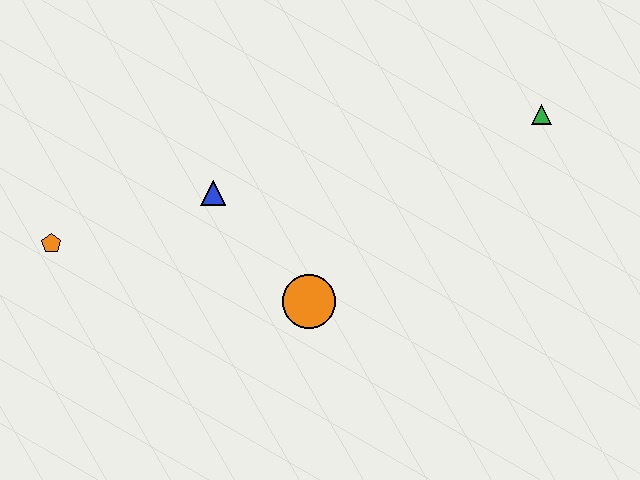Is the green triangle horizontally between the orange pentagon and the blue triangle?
No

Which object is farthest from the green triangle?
The orange pentagon is farthest from the green triangle.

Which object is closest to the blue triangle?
The orange circle is closest to the blue triangle.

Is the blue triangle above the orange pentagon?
Yes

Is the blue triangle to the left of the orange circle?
Yes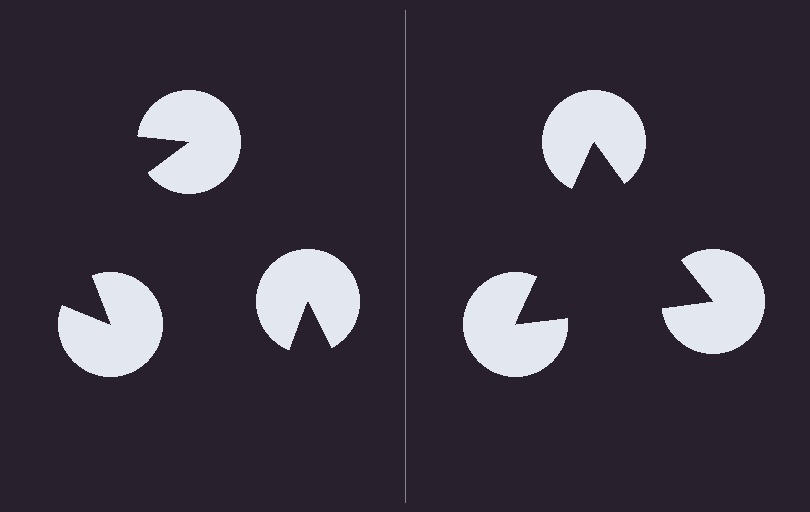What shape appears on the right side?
An illusory triangle.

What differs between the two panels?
The pac-man discs are positioned identically on both sides; only the wedge orientations differ. On the right they align to a triangle; on the left they are misaligned.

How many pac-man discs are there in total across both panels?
6 — 3 on each side.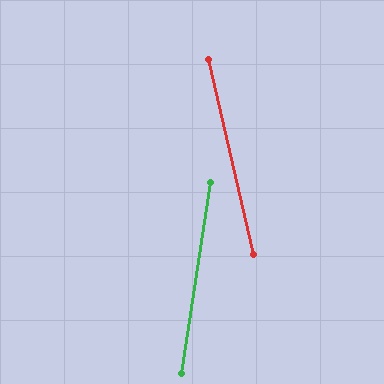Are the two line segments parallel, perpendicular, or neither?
Neither parallel nor perpendicular — they differ by about 22°.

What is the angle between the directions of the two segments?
Approximately 22 degrees.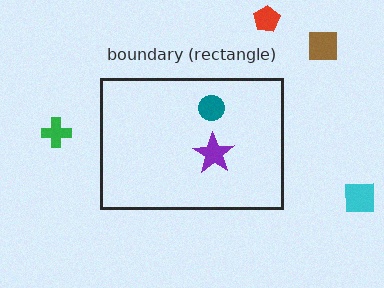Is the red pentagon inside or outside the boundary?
Outside.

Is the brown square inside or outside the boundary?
Outside.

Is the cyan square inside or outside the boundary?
Outside.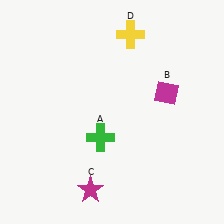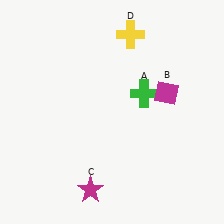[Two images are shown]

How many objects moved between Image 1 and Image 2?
1 object moved between the two images.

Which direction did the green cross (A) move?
The green cross (A) moved right.